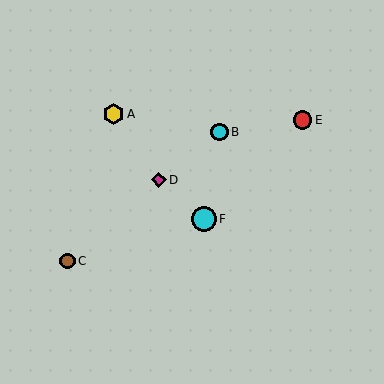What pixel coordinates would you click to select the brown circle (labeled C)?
Click at (68, 261) to select the brown circle C.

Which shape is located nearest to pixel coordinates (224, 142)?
The cyan circle (labeled B) at (219, 132) is nearest to that location.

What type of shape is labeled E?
Shape E is a red circle.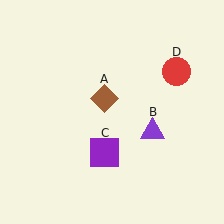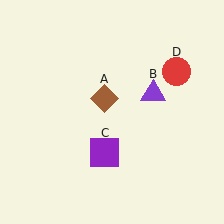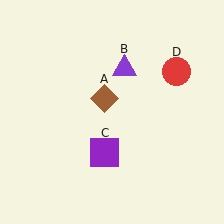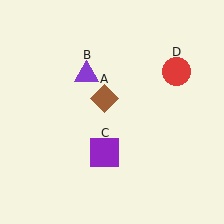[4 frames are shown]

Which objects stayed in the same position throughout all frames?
Brown diamond (object A) and purple square (object C) and red circle (object D) remained stationary.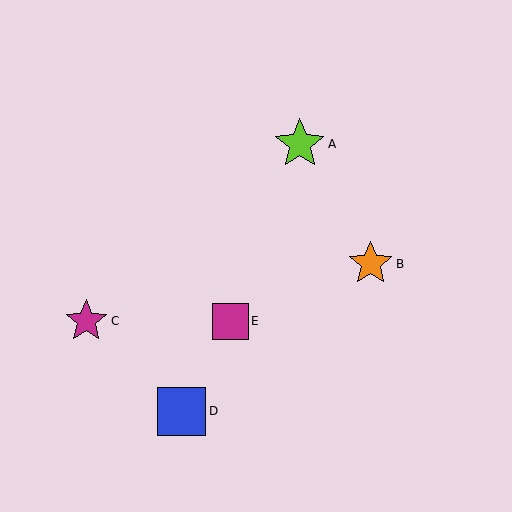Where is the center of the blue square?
The center of the blue square is at (182, 411).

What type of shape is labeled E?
Shape E is a magenta square.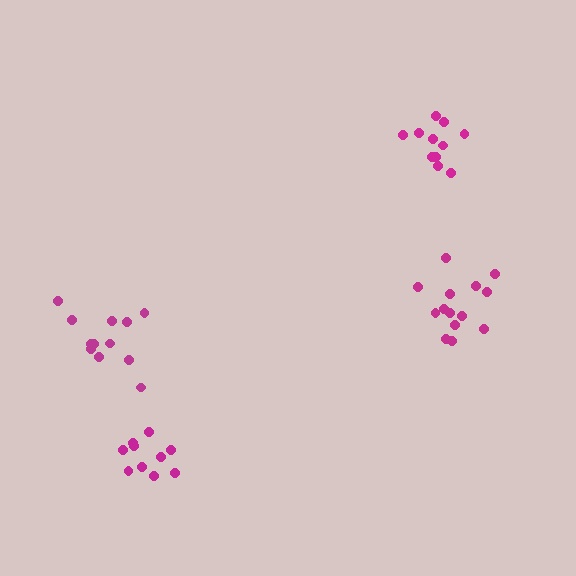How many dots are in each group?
Group 1: 10 dots, Group 2: 11 dots, Group 3: 14 dots, Group 4: 12 dots (47 total).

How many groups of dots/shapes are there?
There are 4 groups.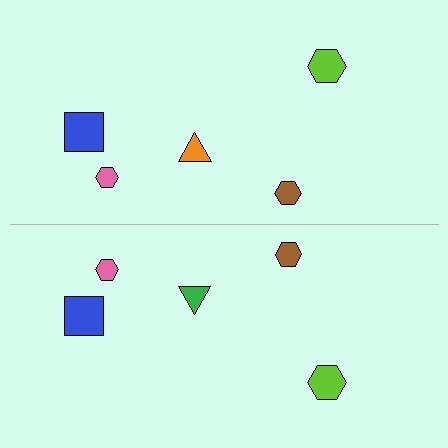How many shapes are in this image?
There are 10 shapes in this image.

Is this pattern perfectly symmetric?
No, the pattern is not perfectly symmetric. The green triangle on the bottom side breaks the symmetry — its mirror counterpart is orange.